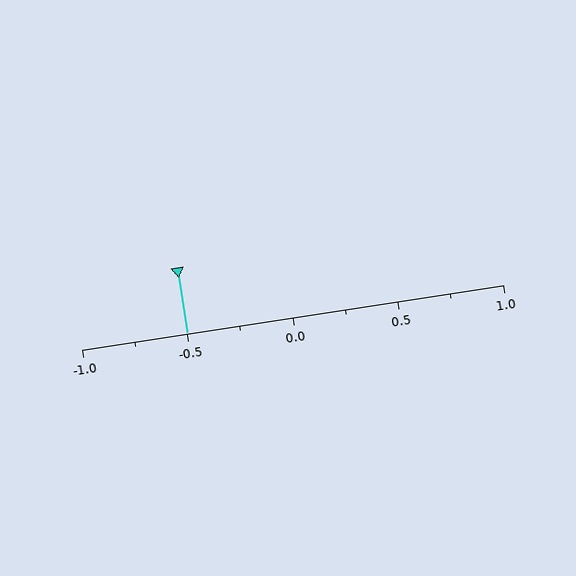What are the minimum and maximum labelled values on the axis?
The axis runs from -1.0 to 1.0.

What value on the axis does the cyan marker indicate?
The marker indicates approximately -0.5.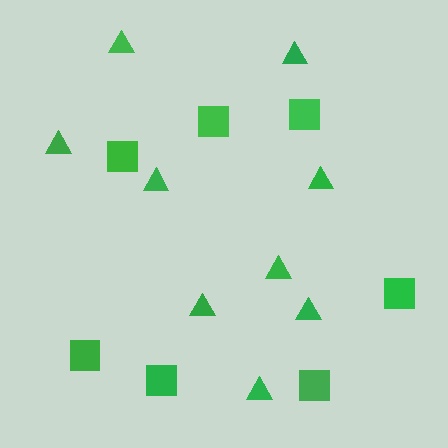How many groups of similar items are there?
There are 2 groups: one group of squares (7) and one group of triangles (9).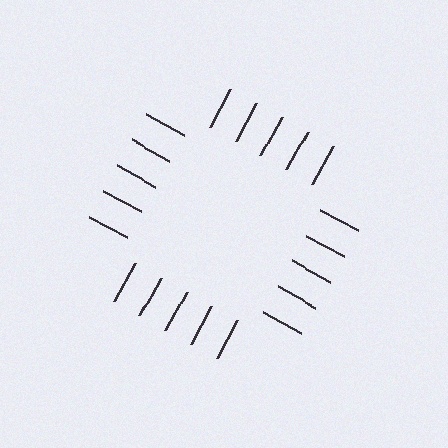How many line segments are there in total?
20 — 5 along each of the 4 edges.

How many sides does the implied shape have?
4 sides — the line-ends trace a square.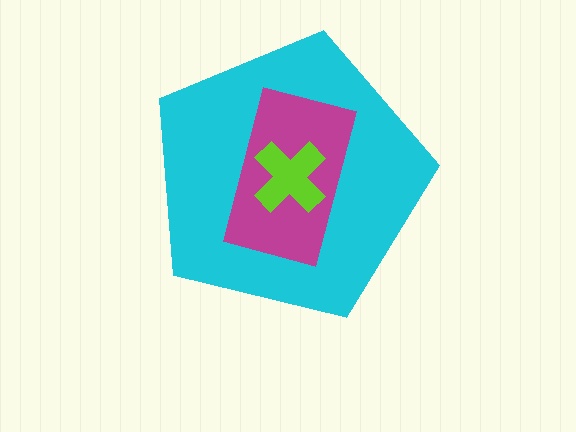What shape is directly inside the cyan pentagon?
The magenta rectangle.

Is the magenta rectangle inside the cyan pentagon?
Yes.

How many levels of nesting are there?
3.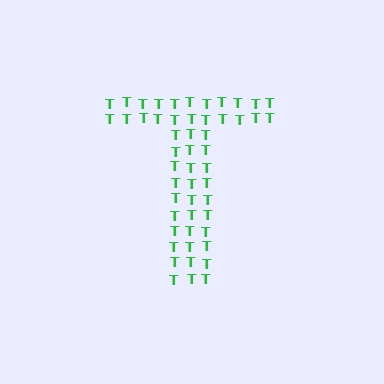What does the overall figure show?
The overall figure shows the letter T.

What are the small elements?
The small elements are letter T's.